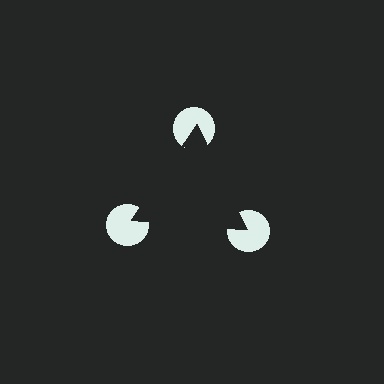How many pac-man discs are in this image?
There are 3 — one at each vertex of the illusory triangle.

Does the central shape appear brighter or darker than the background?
It typically appears slightly darker than the background, even though no actual brightness change is drawn.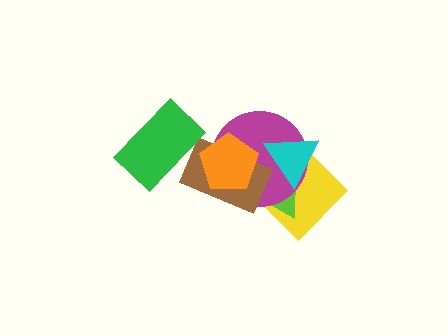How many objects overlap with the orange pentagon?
2 objects overlap with the orange pentagon.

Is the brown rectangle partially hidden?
Yes, it is partially covered by another shape.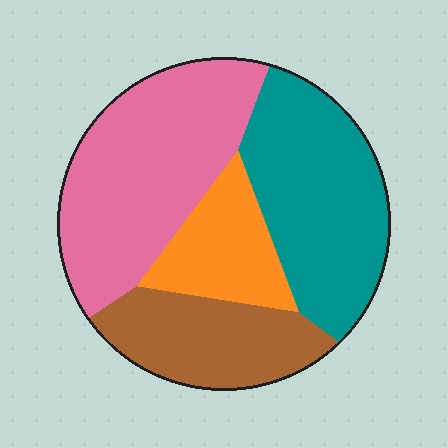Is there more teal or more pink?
Pink.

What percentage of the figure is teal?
Teal covers around 30% of the figure.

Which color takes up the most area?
Pink, at roughly 35%.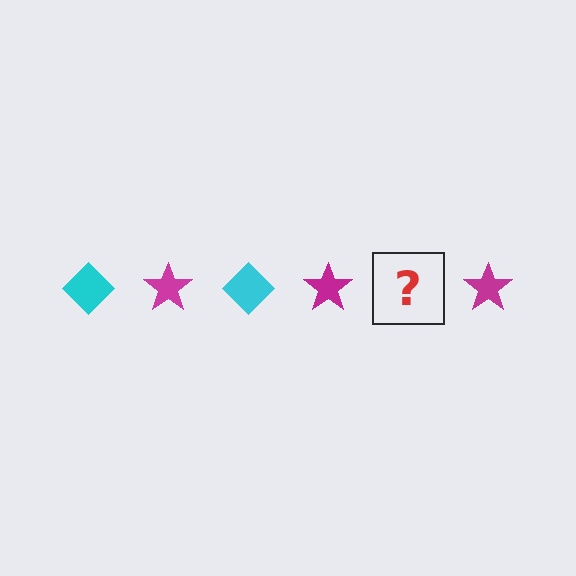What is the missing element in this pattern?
The missing element is a cyan diamond.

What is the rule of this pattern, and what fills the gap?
The rule is that the pattern alternates between cyan diamond and magenta star. The gap should be filled with a cyan diamond.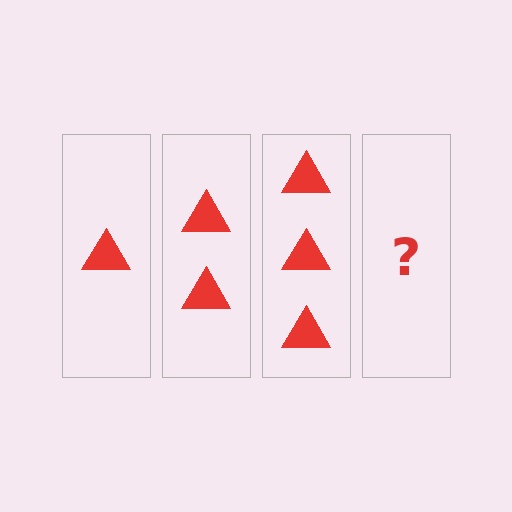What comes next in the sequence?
The next element should be 4 triangles.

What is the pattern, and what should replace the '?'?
The pattern is that each step adds one more triangle. The '?' should be 4 triangles.